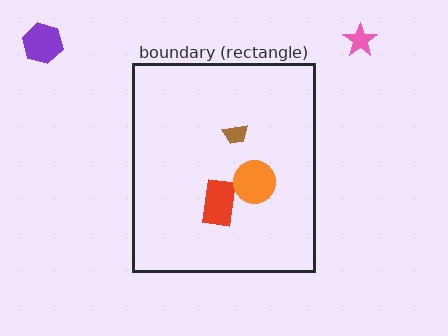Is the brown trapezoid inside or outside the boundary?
Inside.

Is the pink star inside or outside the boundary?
Outside.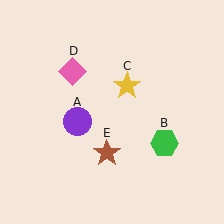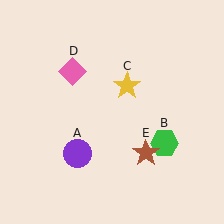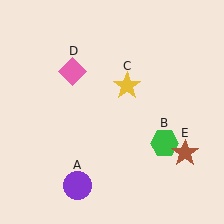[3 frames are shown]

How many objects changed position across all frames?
2 objects changed position: purple circle (object A), brown star (object E).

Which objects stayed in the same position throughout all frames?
Green hexagon (object B) and yellow star (object C) and pink diamond (object D) remained stationary.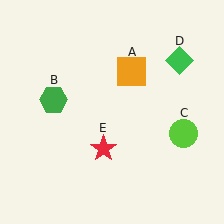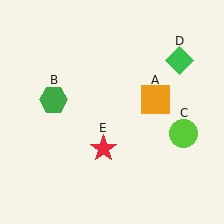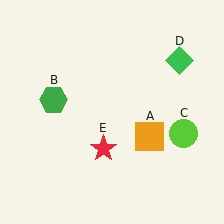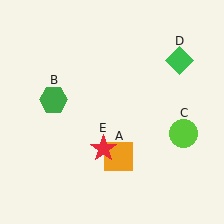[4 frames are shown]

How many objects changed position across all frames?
1 object changed position: orange square (object A).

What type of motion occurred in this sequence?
The orange square (object A) rotated clockwise around the center of the scene.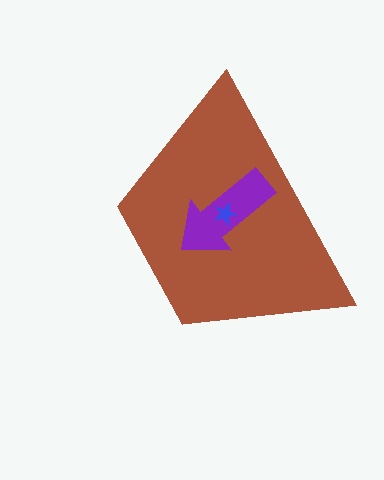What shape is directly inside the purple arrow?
The blue star.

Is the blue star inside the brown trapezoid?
Yes.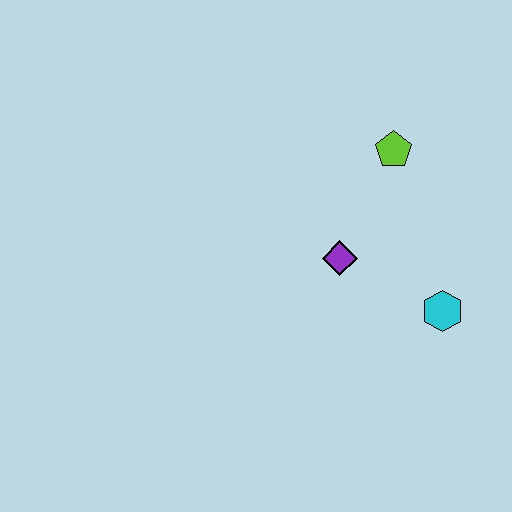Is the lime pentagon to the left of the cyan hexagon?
Yes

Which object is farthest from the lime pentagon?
The cyan hexagon is farthest from the lime pentagon.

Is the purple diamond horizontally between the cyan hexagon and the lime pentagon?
No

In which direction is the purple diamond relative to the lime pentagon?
The purple diamond is below the lime pentagon.